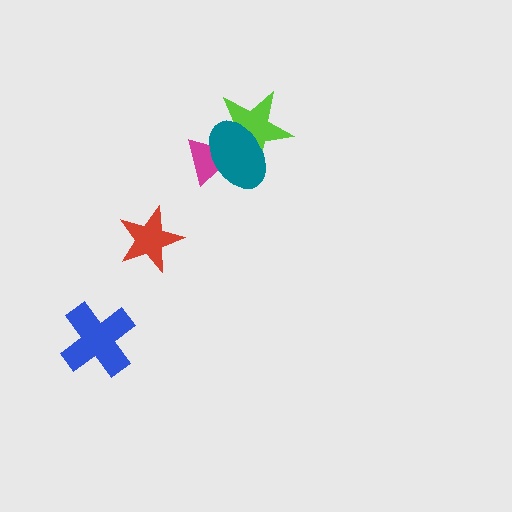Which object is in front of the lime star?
The teal ellipse is in front of the lime star.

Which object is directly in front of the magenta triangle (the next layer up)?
The lime star is directly in front of the magenta triangle.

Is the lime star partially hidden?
Yes, it is partially covered by another shape.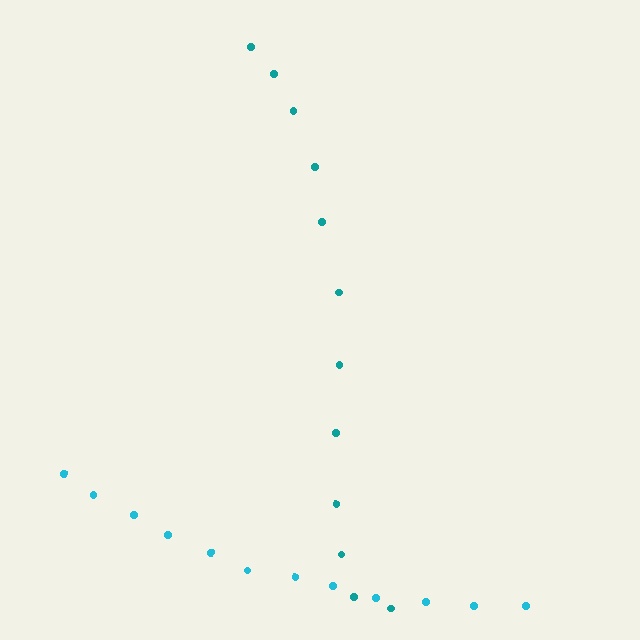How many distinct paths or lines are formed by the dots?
There are 2 distinct paths.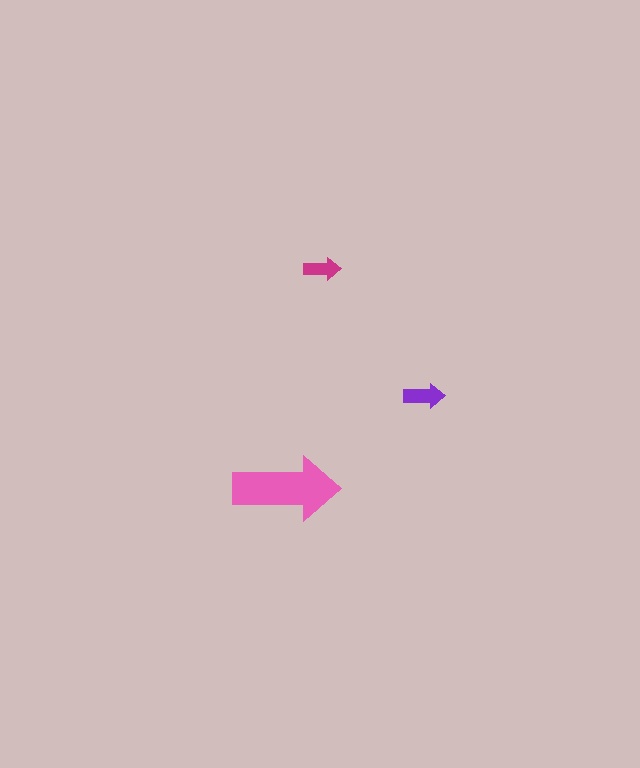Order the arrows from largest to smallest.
the pink one, the purple one, the magenta one.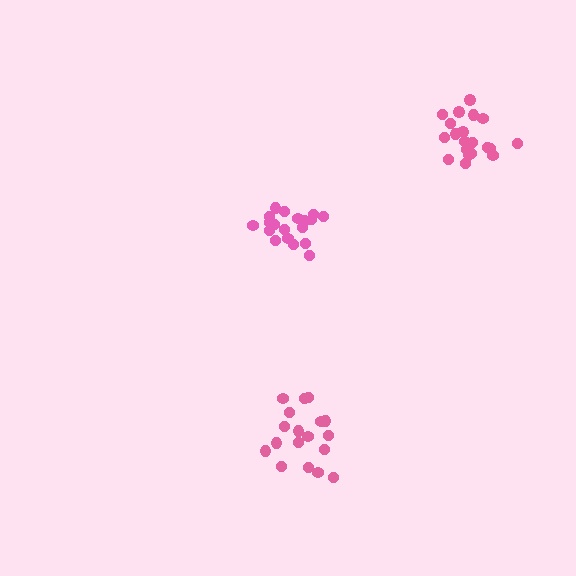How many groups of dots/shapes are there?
There are 3 groups.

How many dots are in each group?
Group 1: 20 dots, Group 2: 19 dots, Group 3: 18 dots (57 total).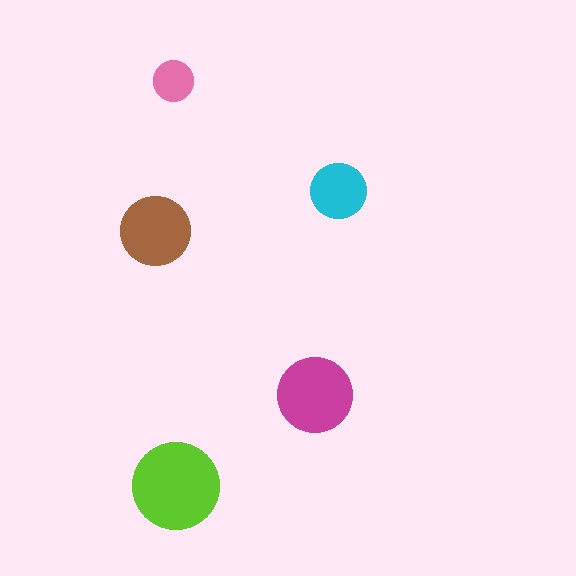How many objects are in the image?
There are 5 objects in the image.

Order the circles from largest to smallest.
the lime one, the magenta one, the brown one, the cyan one, the pink one.